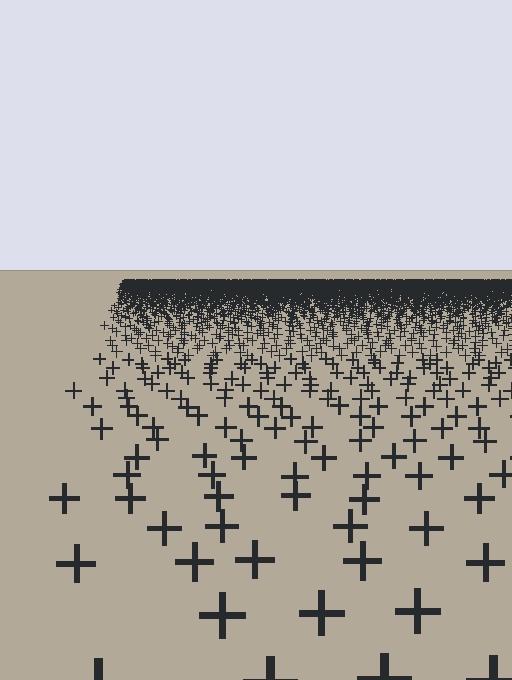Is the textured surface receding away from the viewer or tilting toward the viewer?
The surface is receding away from the viewer. Texture elements get smaller and denser toward the top.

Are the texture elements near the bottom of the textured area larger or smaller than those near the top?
Larger. Near the bottom, elements are closer to the viewer and appear at a bigger on-screen size.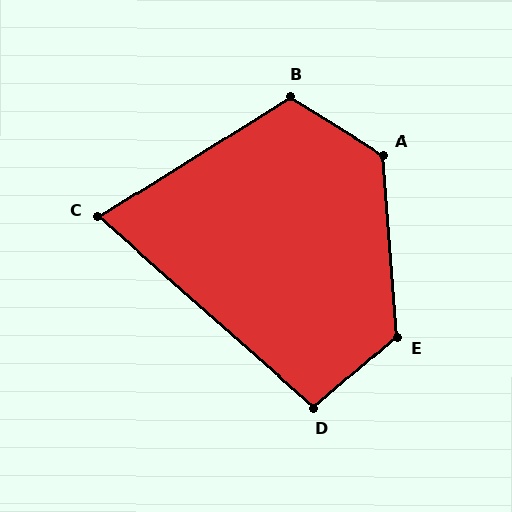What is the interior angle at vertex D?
Approximately 98 degrees (obtuse).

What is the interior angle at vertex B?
Approximately 116 degrees (obtuse).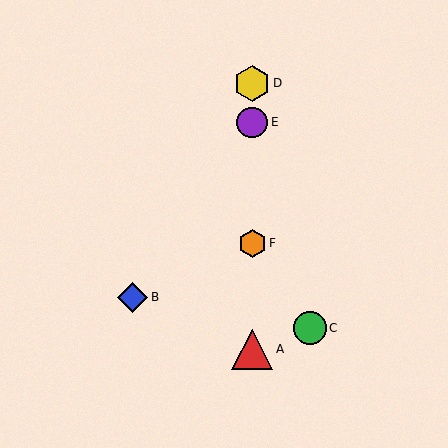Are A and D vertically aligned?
Yes, both are at x≈252.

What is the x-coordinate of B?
Object B is at x≈132.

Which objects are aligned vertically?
Objects A, D, E, F are aligned vertically.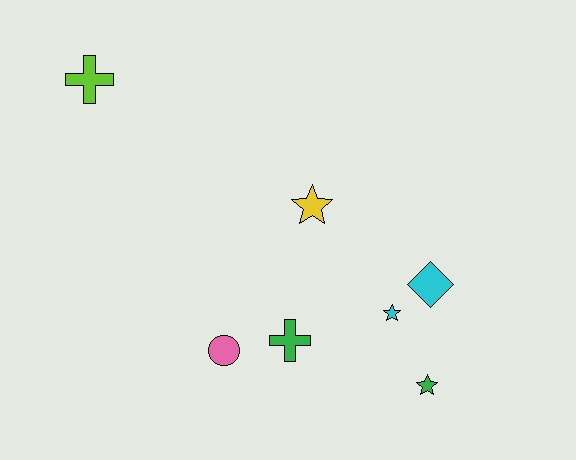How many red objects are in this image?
There are no red objects.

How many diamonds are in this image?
There is 1 diamond.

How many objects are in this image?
There are 7 objects.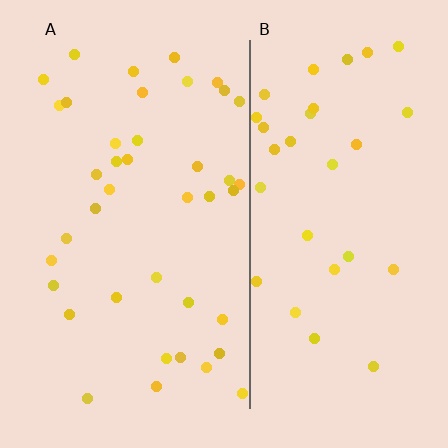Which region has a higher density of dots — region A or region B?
A (the left).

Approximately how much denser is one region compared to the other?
Approximately 1.3× — region A over region B.